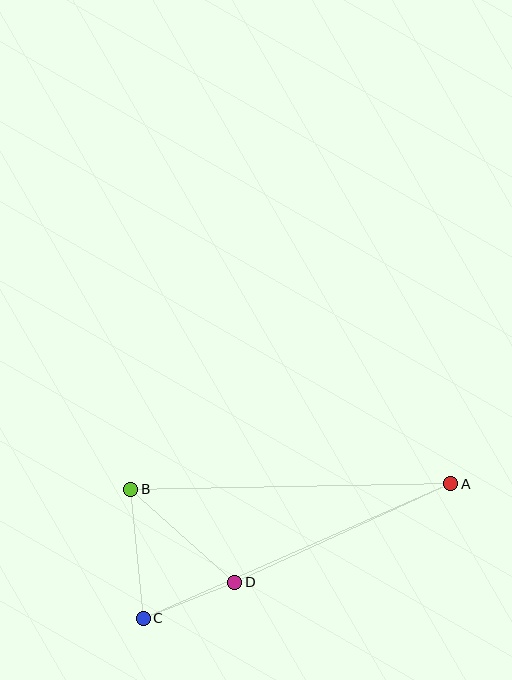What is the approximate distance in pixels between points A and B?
The distance between A and B is approximately 320 pixels.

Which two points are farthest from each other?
Points A and C are farthest from each other.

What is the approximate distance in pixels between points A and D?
The distance between A and D is approximately 238 pixels.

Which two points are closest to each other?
Points C and D are closest to each other.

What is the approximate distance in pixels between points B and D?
The distance between B and D is approximately 139 pixels.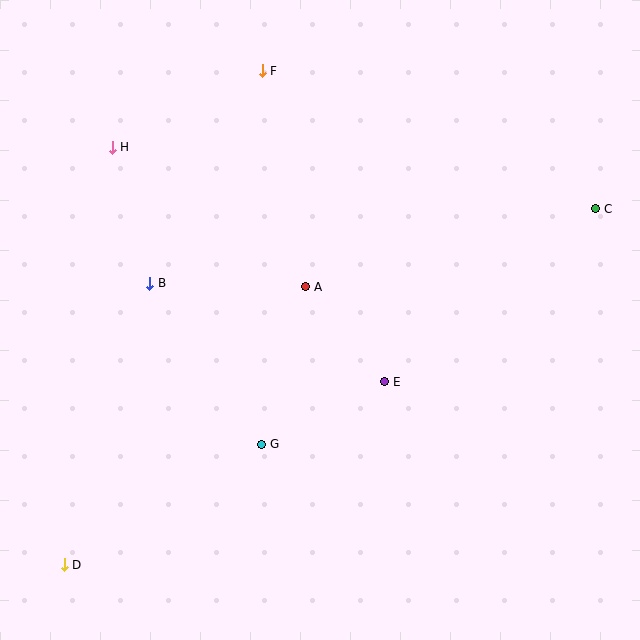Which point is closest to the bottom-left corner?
Point D is closest to the bottom-left corner.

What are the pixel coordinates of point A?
Point A is at (306, 287).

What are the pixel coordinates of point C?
Point C is at (596, 209).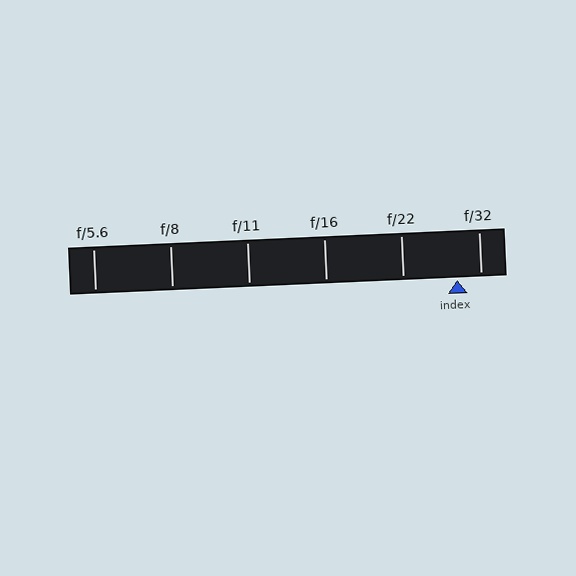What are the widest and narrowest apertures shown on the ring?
The widest aperture shown is f/5.6 and the narrowest is f/32.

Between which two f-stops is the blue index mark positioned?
The index mark is between f/22 and f/32.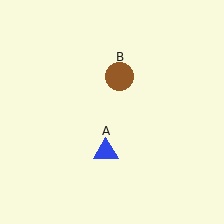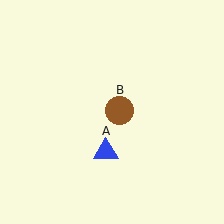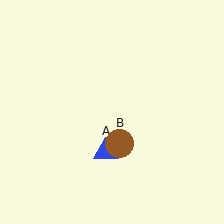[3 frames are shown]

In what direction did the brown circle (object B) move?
The brown circle (object B) moved down.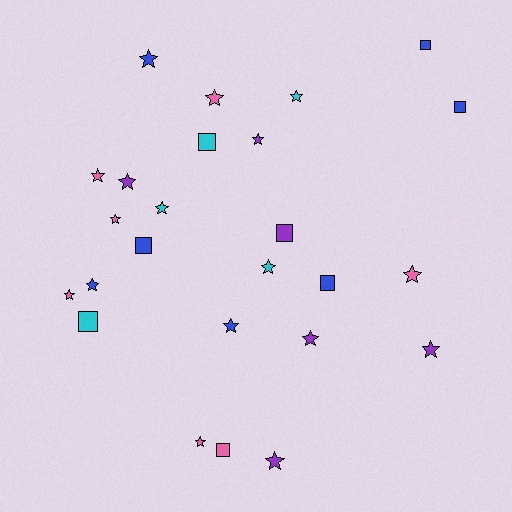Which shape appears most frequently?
Star, with 17 objects.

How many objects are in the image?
There are 25 objects.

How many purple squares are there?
There is 1 purple square.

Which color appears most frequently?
Blue, with 7 objects.